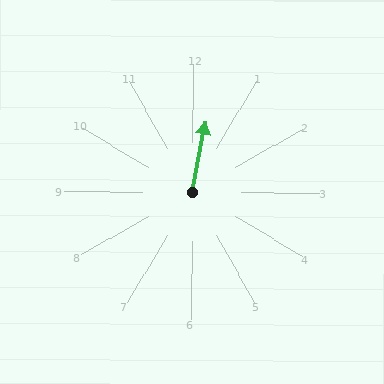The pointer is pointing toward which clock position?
Roughly 12 o'clock.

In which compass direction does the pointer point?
North.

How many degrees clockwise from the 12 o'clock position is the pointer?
Approximately 11 degrees.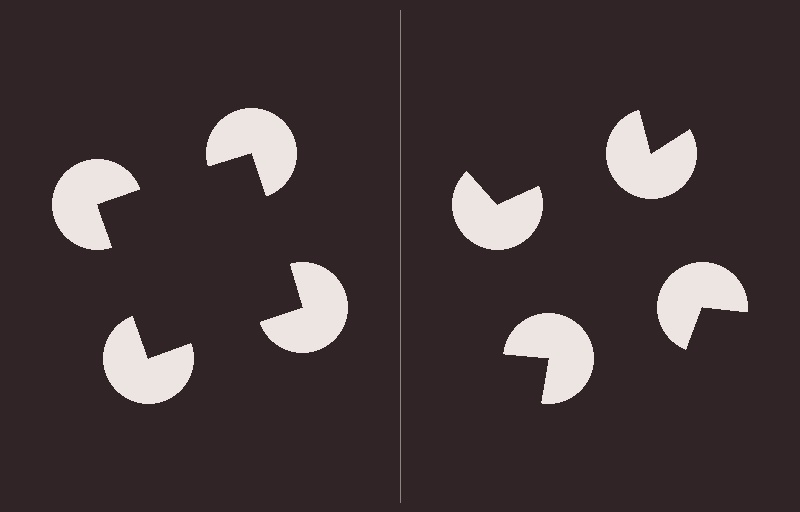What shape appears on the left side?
An illusory square.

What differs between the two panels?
The pac-man discs are positioned identically on both sides; only the wedge orientations differ. On the left they align to a square; on the right they are misaligned.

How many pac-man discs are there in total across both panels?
8 — 4 on each side.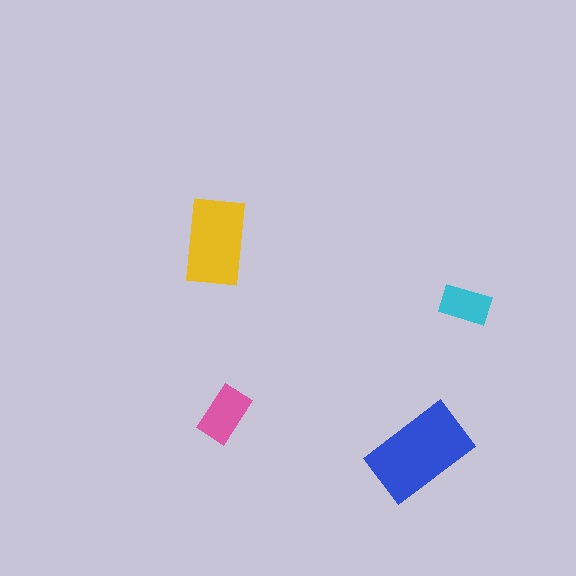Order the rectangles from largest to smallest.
the blue one, the yellow one, the pink one, the cyan one.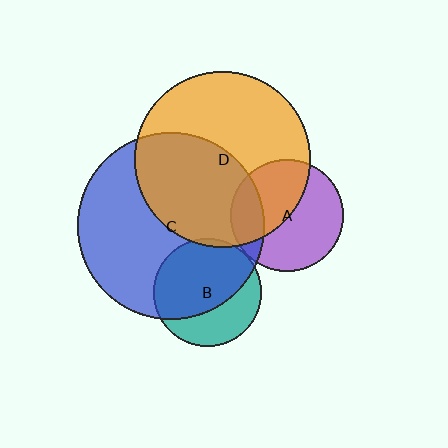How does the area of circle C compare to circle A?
Approximately 2.8 times.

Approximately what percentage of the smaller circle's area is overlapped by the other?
Approximately 5%.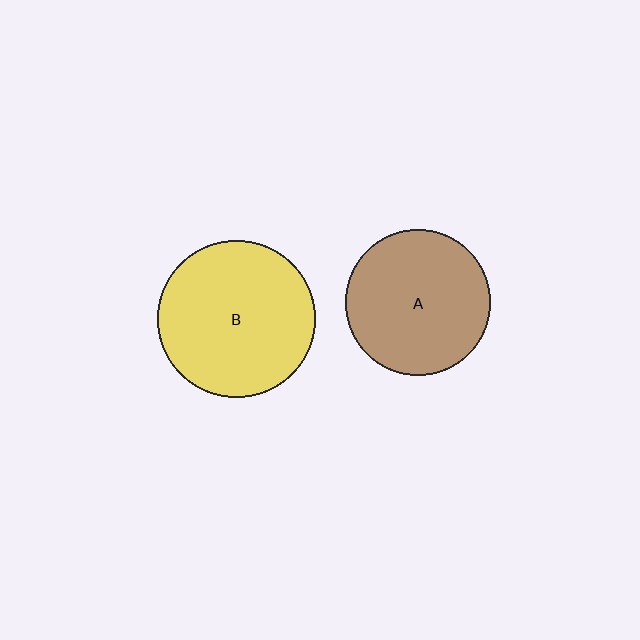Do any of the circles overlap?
No, none of the circles overlap.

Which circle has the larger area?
Circle B (yellow).